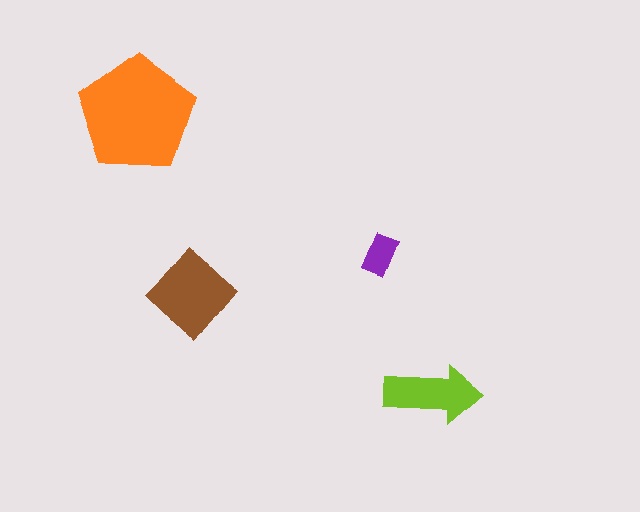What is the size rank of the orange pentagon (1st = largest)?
1st.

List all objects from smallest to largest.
The purple rectangle, the lime arrow, the brown diamond, the orange pentagon.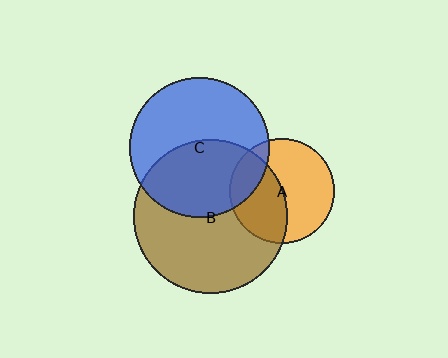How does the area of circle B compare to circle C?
Approximately 1.2 times.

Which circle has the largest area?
Circle B (brown).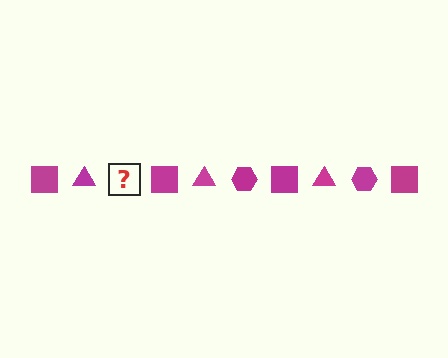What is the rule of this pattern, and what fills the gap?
The rule is that the pattern cycles through square, triangle, hexagon shapes in magenta. The gap should be filled with a magenta hexagon.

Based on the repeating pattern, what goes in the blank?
The blank should be a magenta hexagon.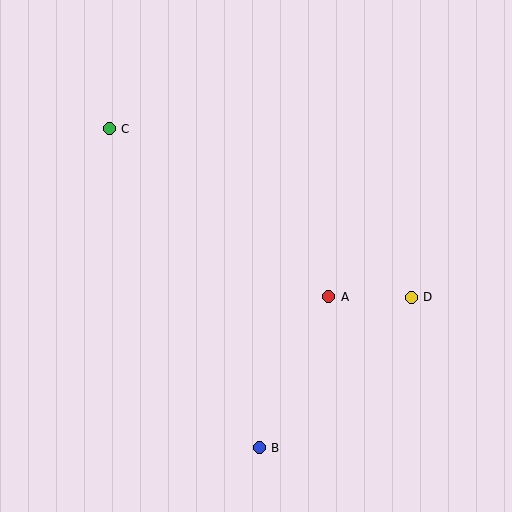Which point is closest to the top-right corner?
Point D is closest to the top-right corner.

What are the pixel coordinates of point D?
Point D is at (411, 297).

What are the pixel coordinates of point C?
Point C is at (109, 129).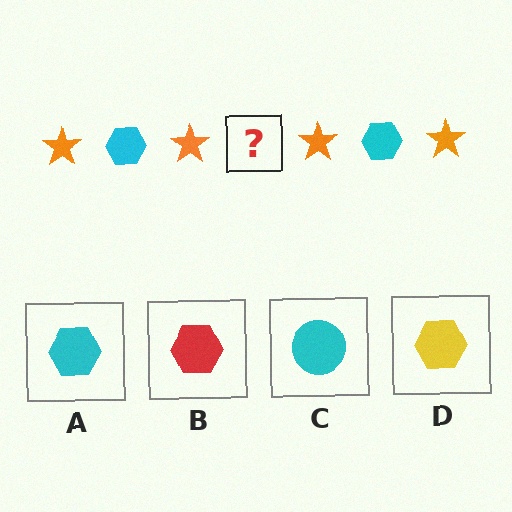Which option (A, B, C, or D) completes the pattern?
A.